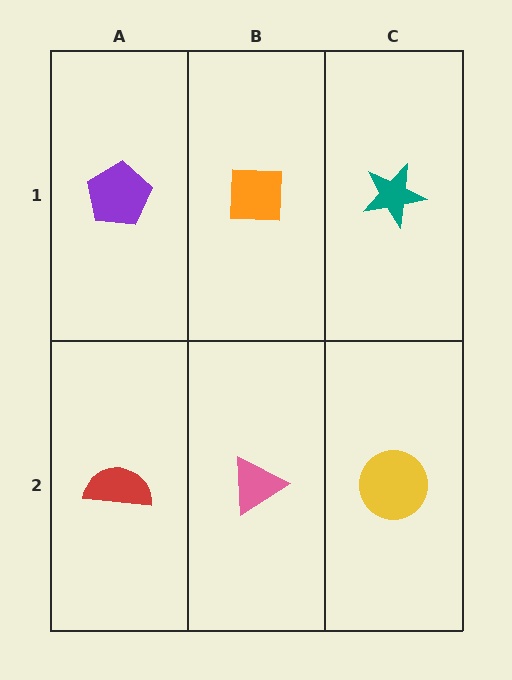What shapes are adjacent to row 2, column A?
A purple pentagon (row 1, column A), a pink triangle (row 2, column B).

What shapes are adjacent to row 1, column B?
A pink triangle (row 2, column B), a purple pentagon (row 1, column A), a teal star (row 1, column C).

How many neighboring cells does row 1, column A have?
2.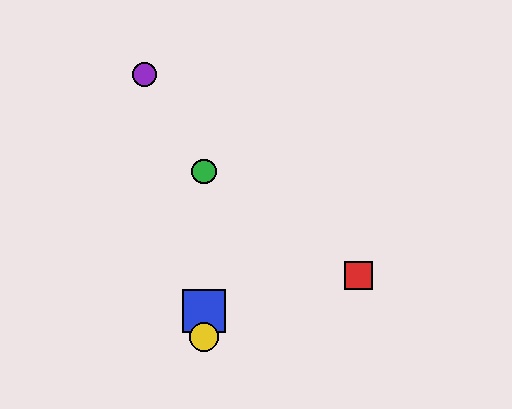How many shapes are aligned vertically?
3 shapes (the blue square, the green circle, the yellow circle) are aligned vertically.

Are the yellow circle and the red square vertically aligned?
No, the yellow circle is at x≈204 and the red square is at x≈358.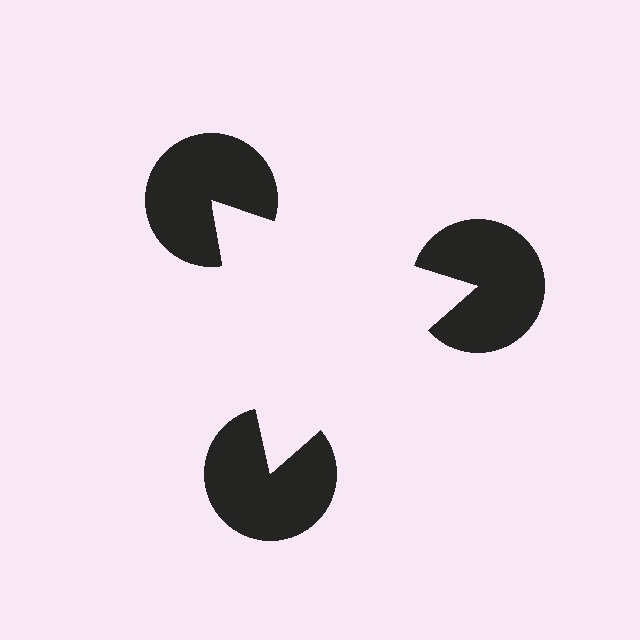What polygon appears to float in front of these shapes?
An illusory triangle — its edges are inferred from the aligned wedge cuts in the pac-man discs, not physically drawn.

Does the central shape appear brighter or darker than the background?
It typically appears slightly brighter than the background, even though no actual brightness change is drawn.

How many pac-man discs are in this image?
There are 3 — one at each vertex of the illusory triangle.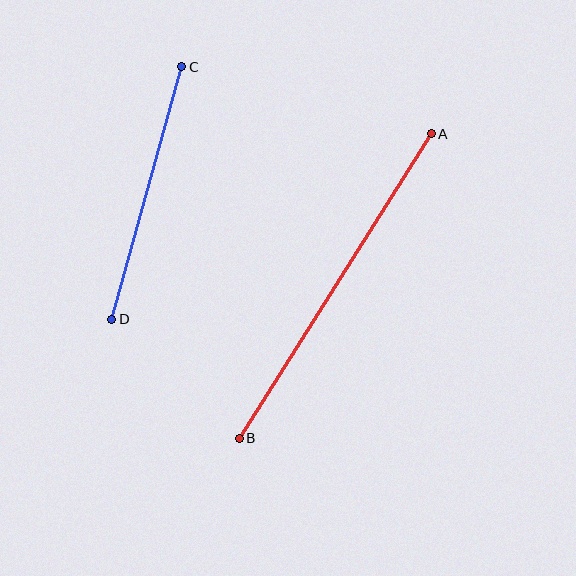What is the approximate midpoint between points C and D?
The midpoint is at approximately (147, 193) pixels.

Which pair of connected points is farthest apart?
Points A and B are farthest apart.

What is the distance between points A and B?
The distance is approximately 360 pixels.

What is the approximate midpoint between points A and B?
The midpoint is at approximately (335, 286) pixels.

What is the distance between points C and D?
The distance is approximately 262 pixels.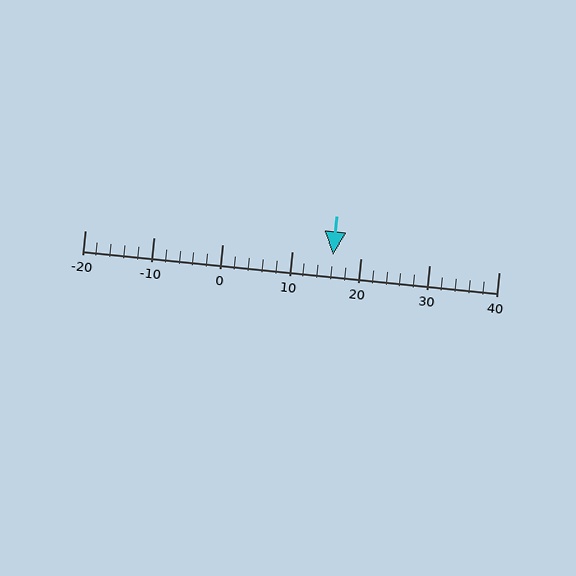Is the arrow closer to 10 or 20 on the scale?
The arrow is closer to 20.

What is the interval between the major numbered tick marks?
The major tick marks are spaced 10 units apart.